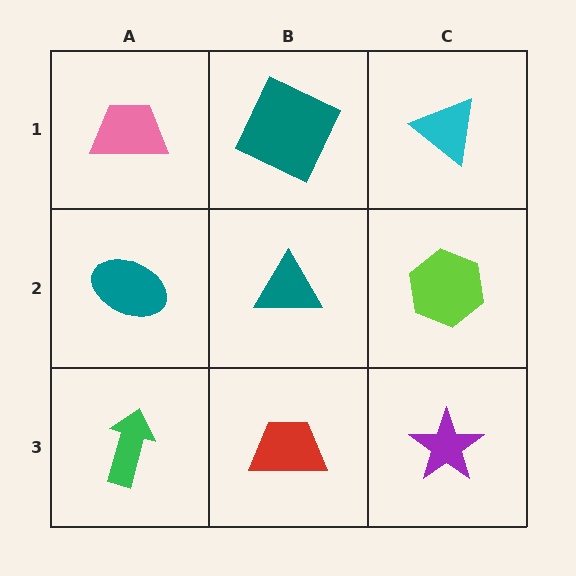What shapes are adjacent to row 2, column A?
A pink trapezoid (row 1, column A), a green arrow (row 3, column A), a teal triangle (row 2, column B).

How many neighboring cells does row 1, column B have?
3.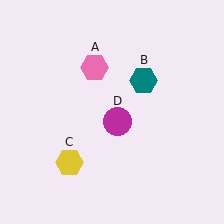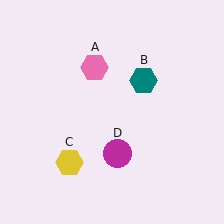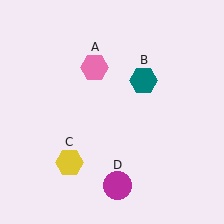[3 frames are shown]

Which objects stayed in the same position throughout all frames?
Pink hexagon (object A) and teal hexagon (object B) and yellow hexagon (object C) remained stationary.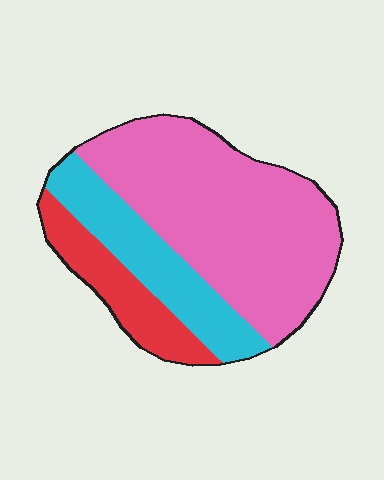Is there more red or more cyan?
Cyan.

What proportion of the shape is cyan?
Cyan takes up between a sixth and a third of the shape.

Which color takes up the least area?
Red, at roughly 15%.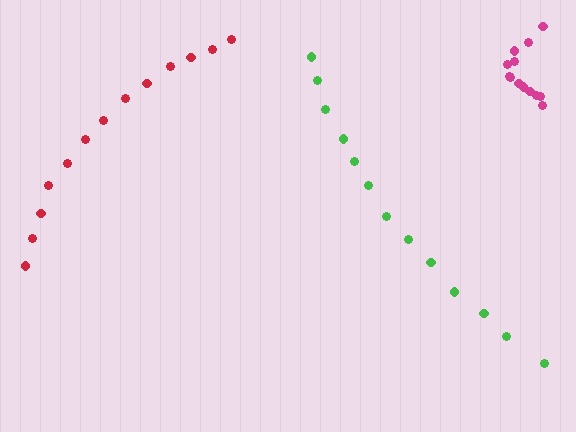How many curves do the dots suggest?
There are 3 distinct paths.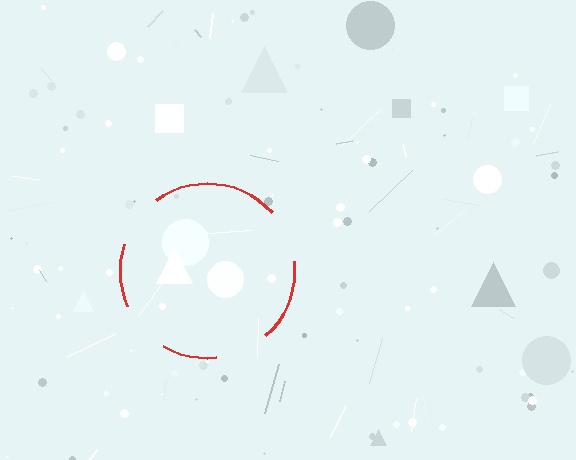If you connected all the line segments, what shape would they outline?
They would outline a circle.